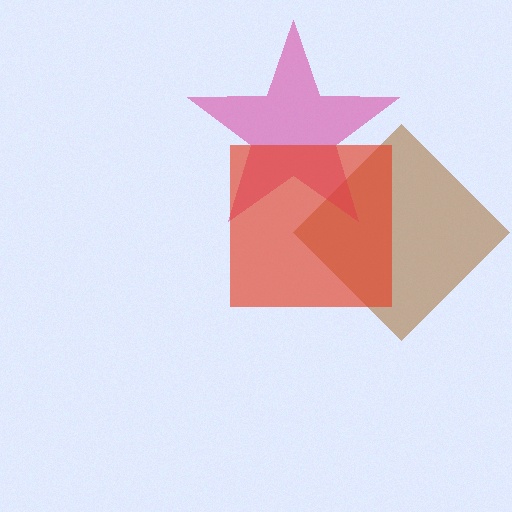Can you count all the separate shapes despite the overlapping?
Yes, there are 3 separate shapes.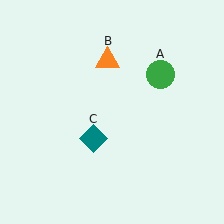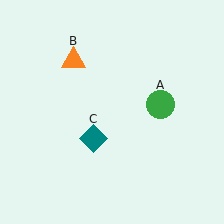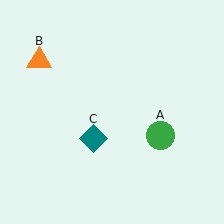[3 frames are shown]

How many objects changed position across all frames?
2 objects changed position: green circle (object A), orange triangle (object B).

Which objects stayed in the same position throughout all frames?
Teal diamond (object C) remained stationary.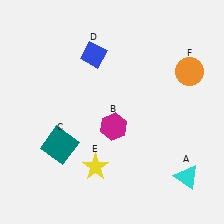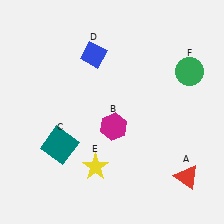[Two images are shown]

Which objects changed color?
A changed from cyan to red. F changed from orange to green.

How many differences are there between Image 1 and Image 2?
There are 2 differences between the two images.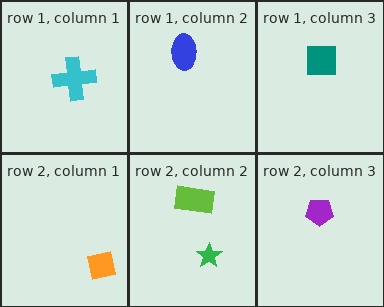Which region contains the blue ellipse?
The row 1, column 2 region.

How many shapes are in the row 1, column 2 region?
1.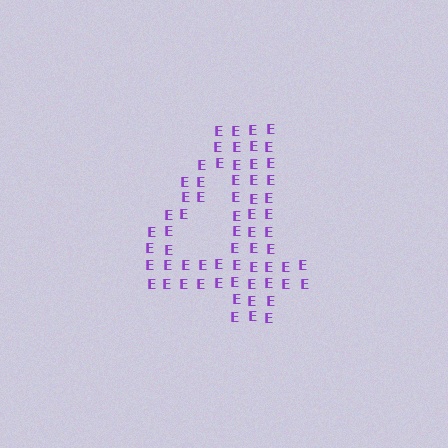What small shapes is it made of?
It is made of small letter E's.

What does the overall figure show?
The overall figure shows the digit 4.